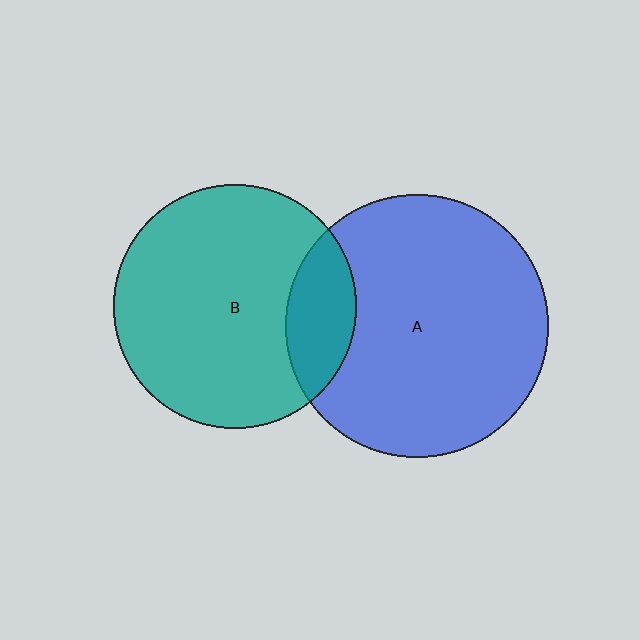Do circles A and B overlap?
Yes.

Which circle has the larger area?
Circle A (blue).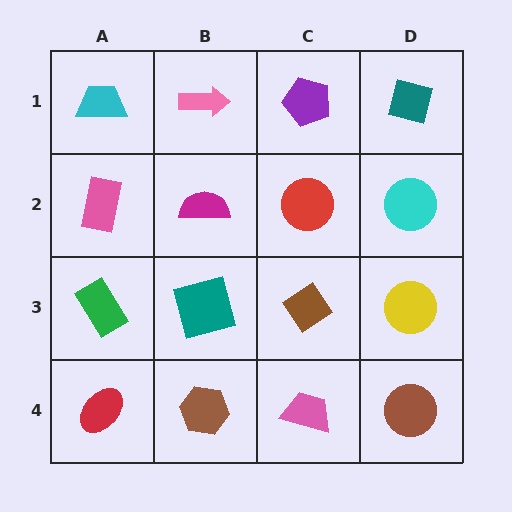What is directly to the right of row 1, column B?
A purple pentagon.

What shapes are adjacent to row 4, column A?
A green rectangle (row 3, column A), a brown hexagon (row 4, column B).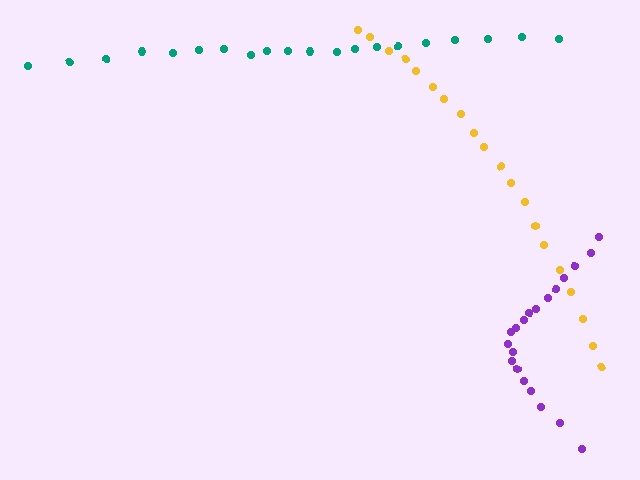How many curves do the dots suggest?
There are 3 distinct paths.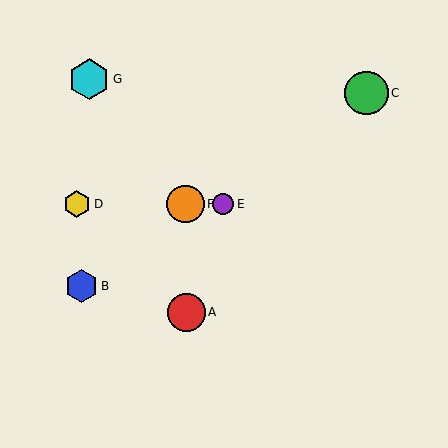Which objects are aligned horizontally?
Objects D, E, F are aligned horizontally.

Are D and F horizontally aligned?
Yes, both are at y≈204.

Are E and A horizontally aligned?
No, E is at y≈204 and A is at y≈313.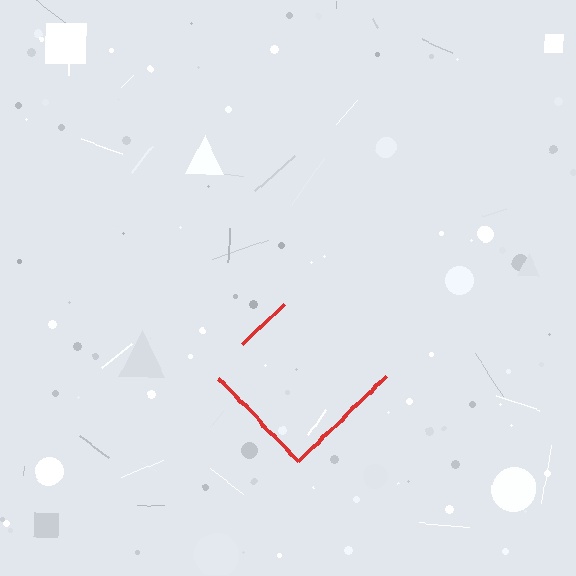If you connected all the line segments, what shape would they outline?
They would outline a diamond.